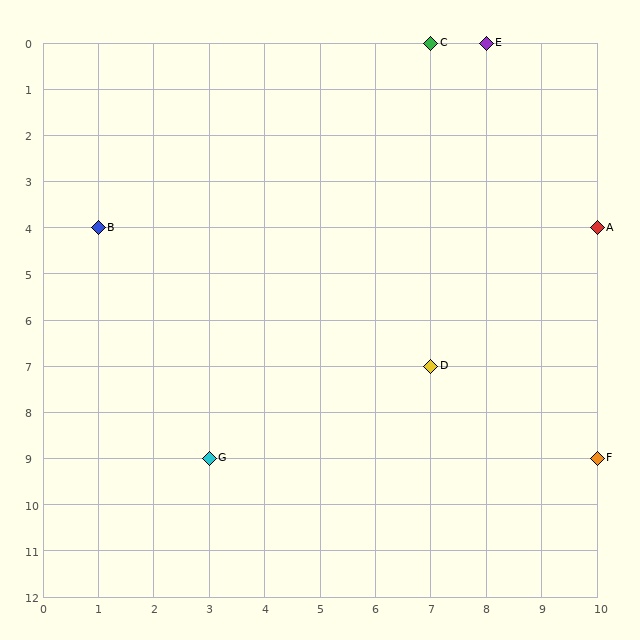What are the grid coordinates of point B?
Point B is at grid coordinates (1, 4).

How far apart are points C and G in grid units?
Points C and G are 4 columns and 9 rows apart (about 9.8 grid units diagonally).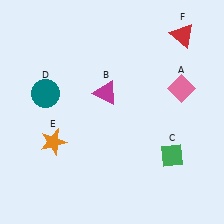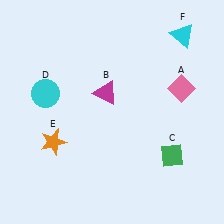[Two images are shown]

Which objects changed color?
D changed from teal to cyan. F changed from red to cyan.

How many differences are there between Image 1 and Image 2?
There are 2 differences between the two images.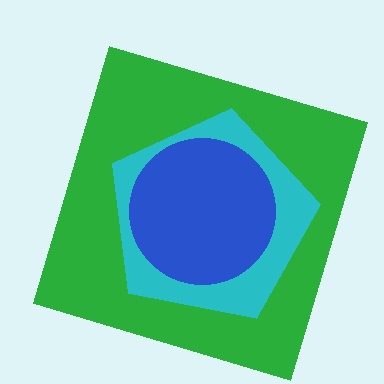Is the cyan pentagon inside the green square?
Yes.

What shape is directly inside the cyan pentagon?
The blue circle.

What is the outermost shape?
The green square.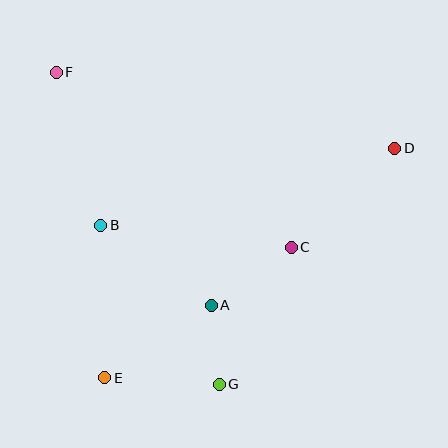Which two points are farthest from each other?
Points D and E are farthest from each other.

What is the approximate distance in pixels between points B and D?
The distance between B and D is approximately 304 pixels.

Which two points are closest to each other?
Points A and G are closest to each other.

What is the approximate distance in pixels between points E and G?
The distance between E and G is approximately 114 pixels.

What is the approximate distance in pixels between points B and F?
The distance between B and F is approximately 159 pixels.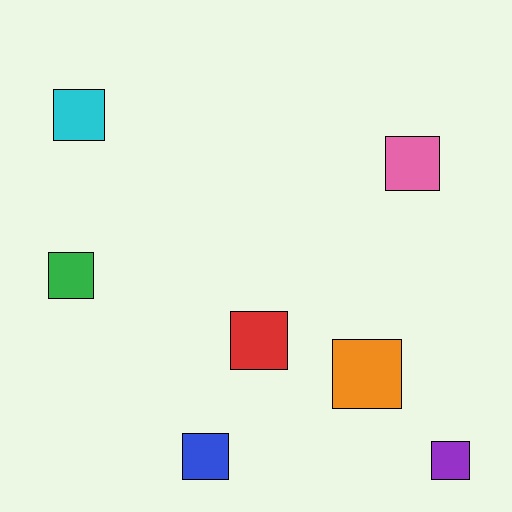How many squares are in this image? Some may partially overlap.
There are 7 squares.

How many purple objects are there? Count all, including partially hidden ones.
There is 1 purple object.